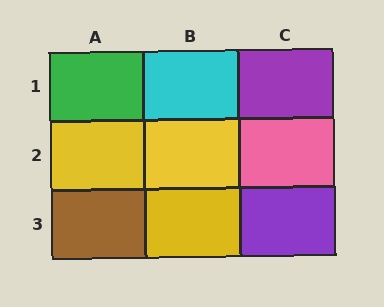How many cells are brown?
1 cell is brown.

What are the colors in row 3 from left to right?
Brown, yellow, purple.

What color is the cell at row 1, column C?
Purple.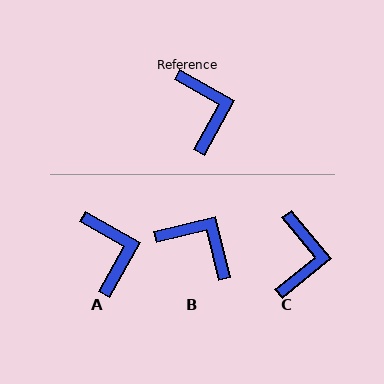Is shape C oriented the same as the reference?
No, it is off by about 21 degrees.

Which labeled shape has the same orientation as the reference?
A.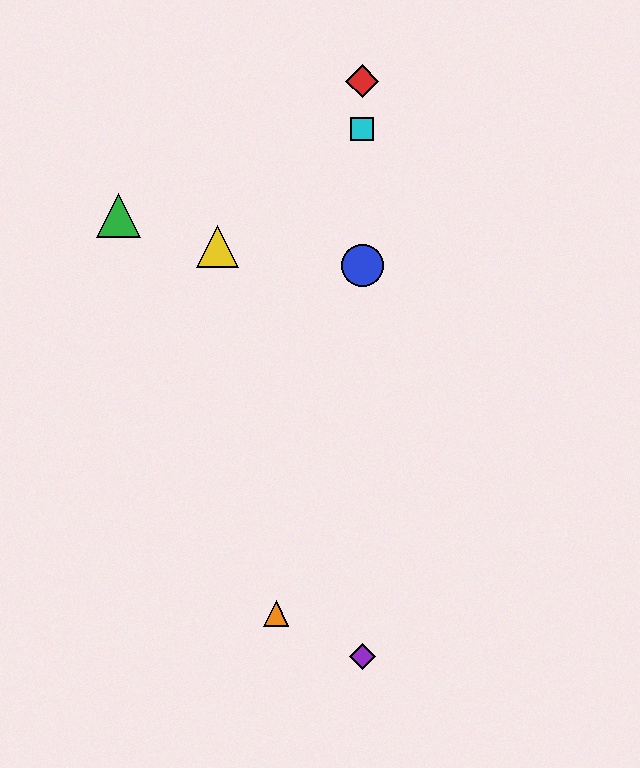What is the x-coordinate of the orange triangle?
The orange triangle is at x≈276.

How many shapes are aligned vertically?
4 shapes (the red diamond, the blue circle, the purple diamond, the cyan square) are aligned vertically.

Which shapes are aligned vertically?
The red diamond, the blue circle, the purple diamond, the cyan square are aligned vertically.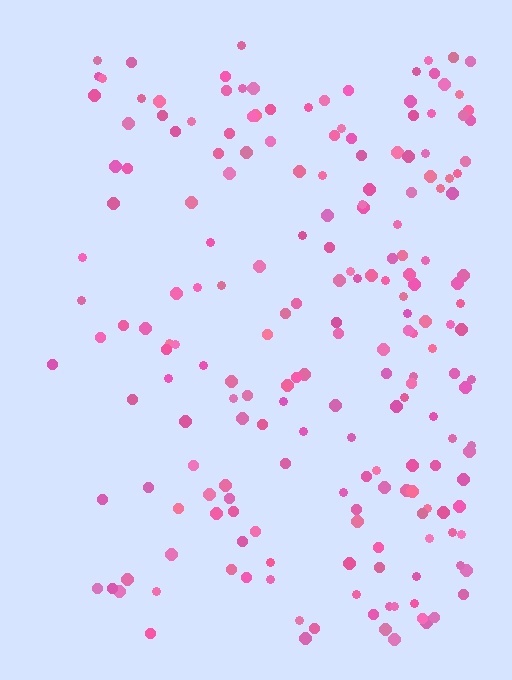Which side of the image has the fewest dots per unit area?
The left.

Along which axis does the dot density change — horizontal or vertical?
Horizontal.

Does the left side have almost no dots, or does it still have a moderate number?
Still a moderate number, just noticeably fewer than the right.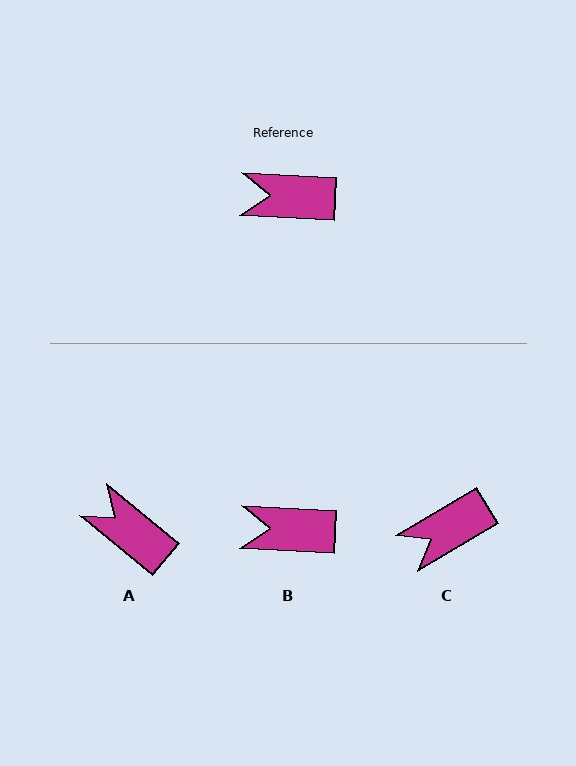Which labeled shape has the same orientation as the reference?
B.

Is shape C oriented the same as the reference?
No, it is off by about 34 degrees.